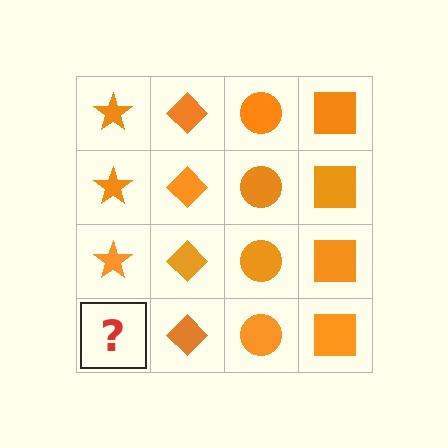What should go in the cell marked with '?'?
The missing cell should contain an orange star.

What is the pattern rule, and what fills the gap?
The rule is that each column has a consistent shape. The gap should be filled with an orange star.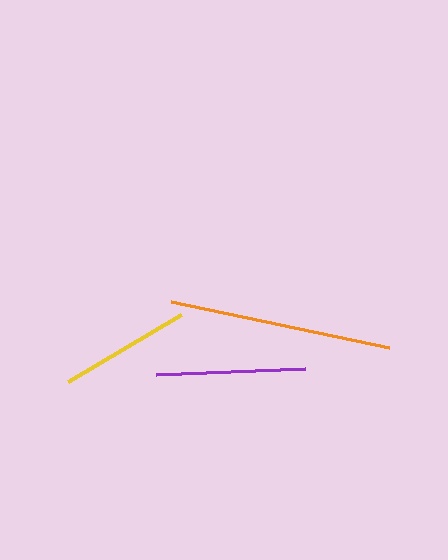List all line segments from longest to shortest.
From longest to shortest: orange, purple, yellow.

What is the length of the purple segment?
The purple segment is approximately 149 pixels long.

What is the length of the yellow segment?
The yellow segment is approximately 131 pixels long.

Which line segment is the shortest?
The yellow line is the shortest at approximately 131 pixels.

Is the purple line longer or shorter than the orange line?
The orange line is longer than the purple line.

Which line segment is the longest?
The orange line is the longest at approximately 223 pixels.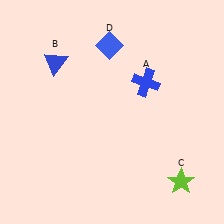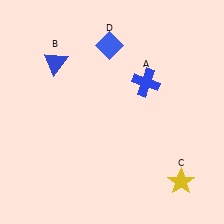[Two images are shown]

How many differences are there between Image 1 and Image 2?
There is 1 difference between the two images.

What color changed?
The star (C) changed from lime in Image 1 to yellow in Image 2.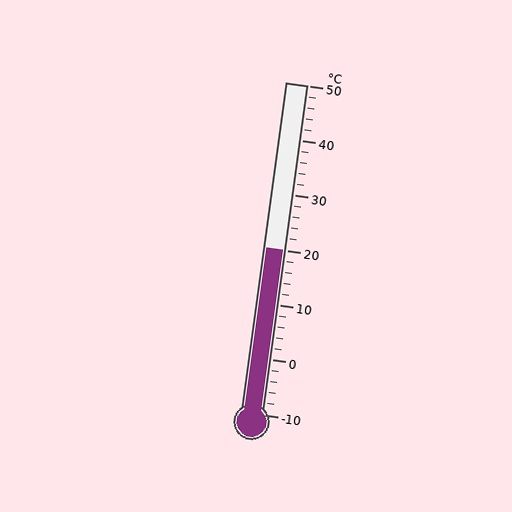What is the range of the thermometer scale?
The thermometer scale ranges from -10°C to 50°C.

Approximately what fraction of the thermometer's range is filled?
The thermometer is filled to approximately 50% of its range.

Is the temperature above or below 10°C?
The temperature is above 10°C.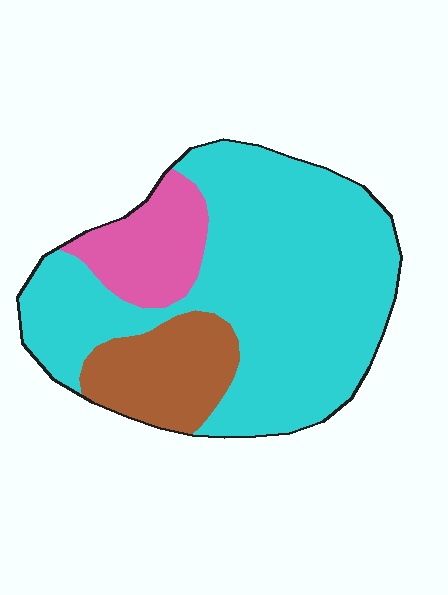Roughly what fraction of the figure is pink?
Pink covers 14% of the figure.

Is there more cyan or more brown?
Cyan.